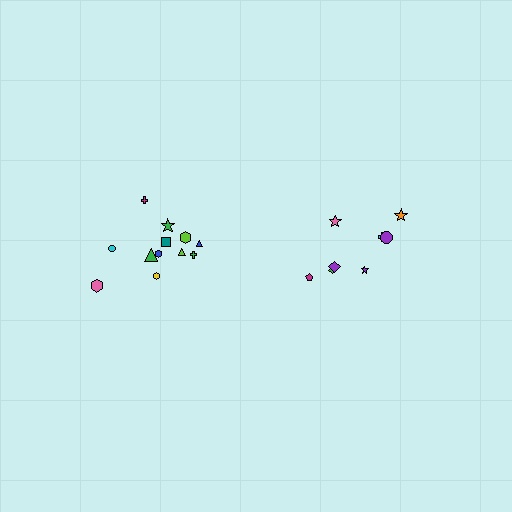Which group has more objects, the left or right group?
The left group.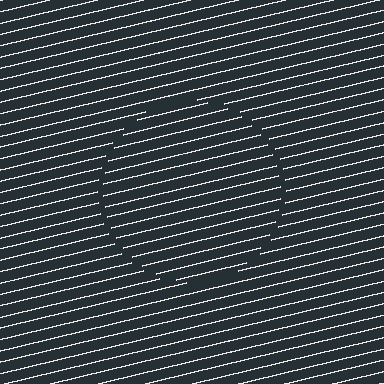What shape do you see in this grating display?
An illusory circle. The interior of the shape contains the same grating, shifted by half a period — the contour is defined by the phase discontinuity where line-ends from the inner and outer gratings abut.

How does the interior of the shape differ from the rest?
The interior of the shape contains the same grating, shifted by half a period — the contour is defined by the phase discontinuity where line-ends from the inner and outer gratings abut.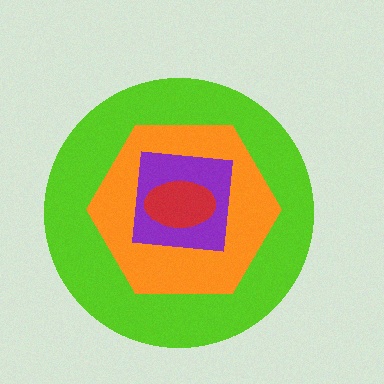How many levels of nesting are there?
4.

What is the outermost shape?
The lime circle.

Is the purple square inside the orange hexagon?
Yes.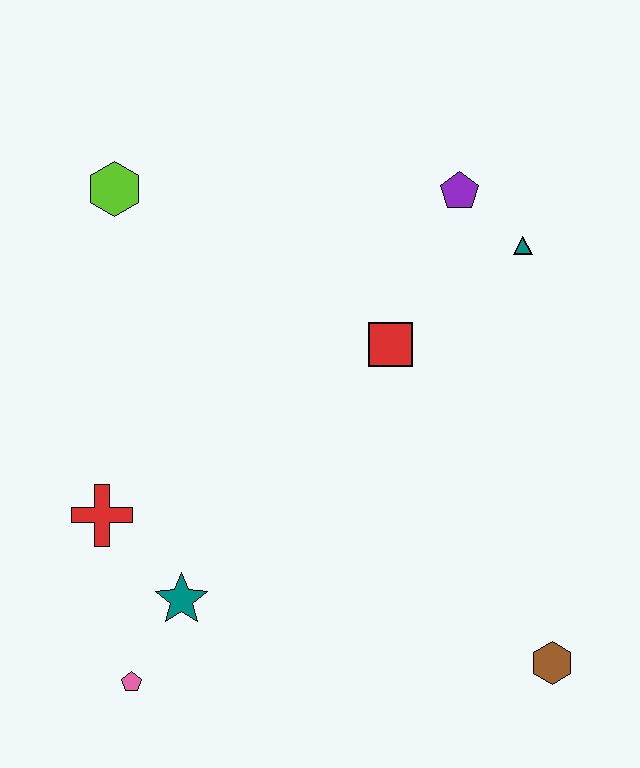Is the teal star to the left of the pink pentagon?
No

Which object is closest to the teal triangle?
The purple pentagon is closest to the teal triangle.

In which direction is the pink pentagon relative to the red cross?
The pink pentagon is below the red cross.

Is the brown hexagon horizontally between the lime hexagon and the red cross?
No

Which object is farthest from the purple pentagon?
The pink pentagon is farthest from the purple pentagon.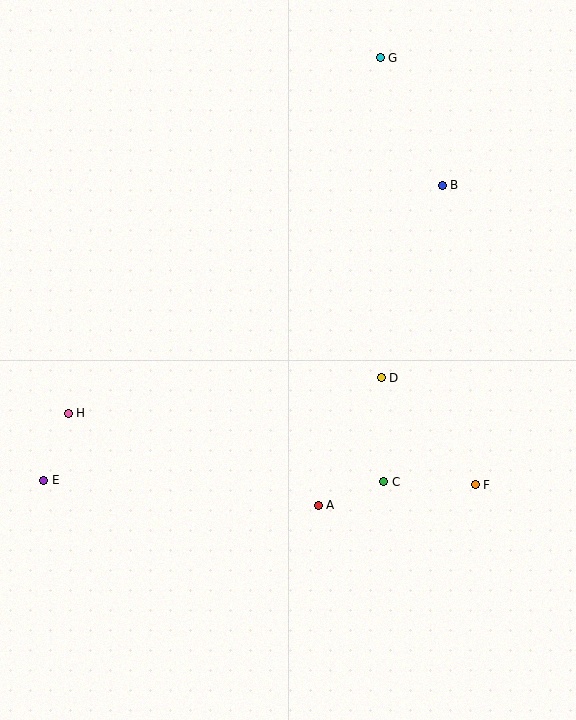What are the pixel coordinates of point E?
Point E is at (44, 480).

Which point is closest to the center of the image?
Point D at (381, 378) is closest to the center.